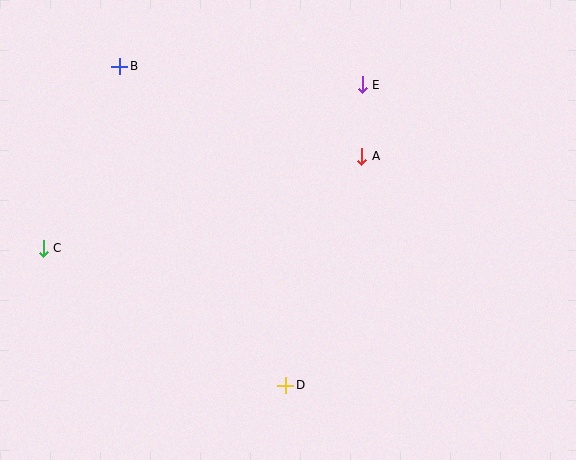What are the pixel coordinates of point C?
Point C is at (43, 248).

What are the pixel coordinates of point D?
Point D is at (286, 385).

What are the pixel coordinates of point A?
Point A is at (362, 156).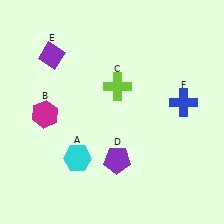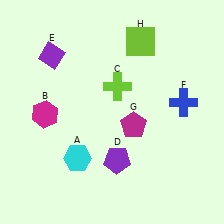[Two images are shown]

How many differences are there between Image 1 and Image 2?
There are 2 differences between the two images.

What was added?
A magenta pentagon (G), a lime square (H) were added in Image 2.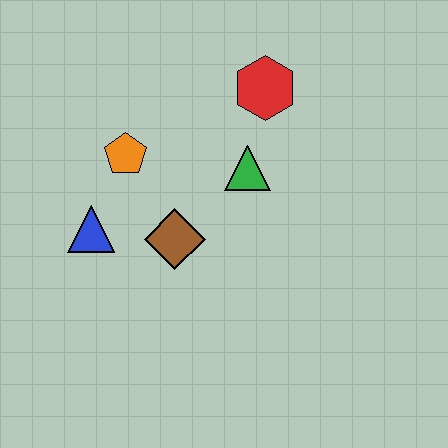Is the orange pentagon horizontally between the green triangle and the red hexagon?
No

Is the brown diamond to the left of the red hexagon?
Yes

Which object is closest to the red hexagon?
The green triangle is closest to the red hexagon.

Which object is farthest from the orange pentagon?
The red hexagon is farthest from the orange pentagon.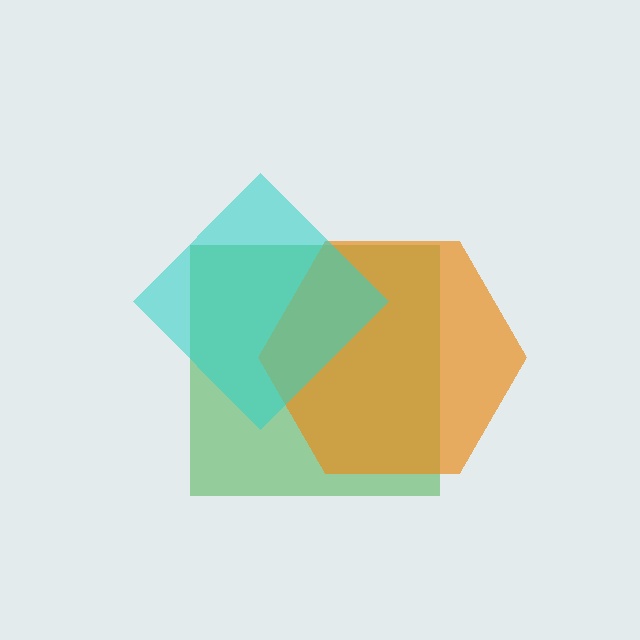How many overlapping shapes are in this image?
There are 3 overlapping shapes in the image.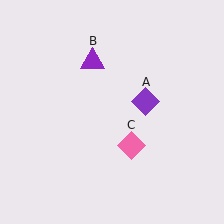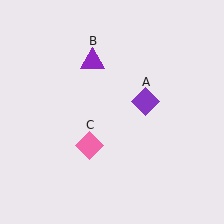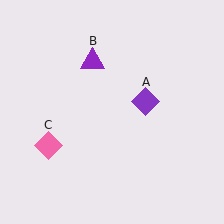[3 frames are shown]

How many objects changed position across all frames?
1 object changed position: pink diamond (object C).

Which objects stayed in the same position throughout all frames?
Purple diamond (object A) and purple triangle (object B) remained stationary.